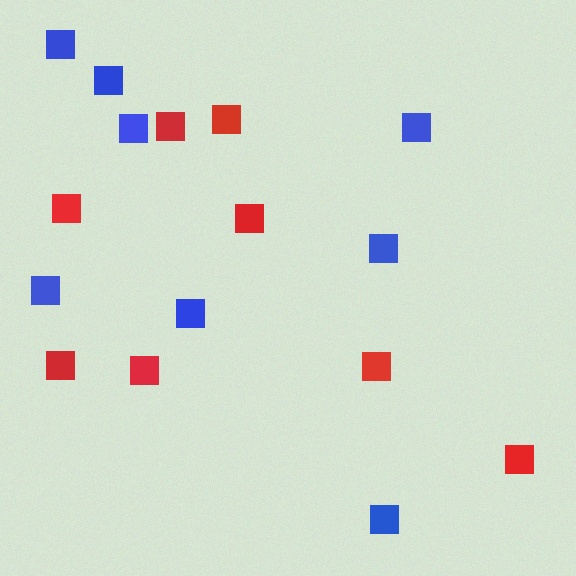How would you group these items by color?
There are 2 groups: one group of red squares (8) and one group of blue squares (8).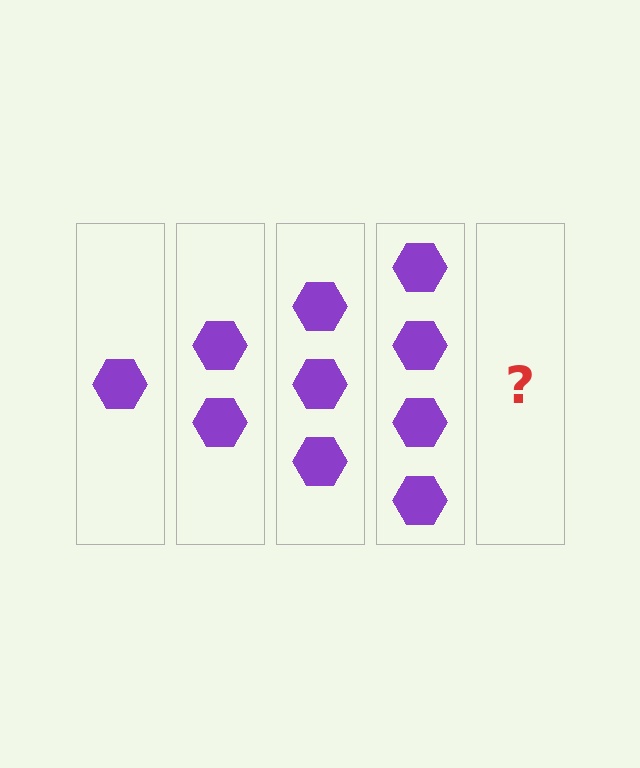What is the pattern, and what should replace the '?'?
The pattern is that each step adds one more hexagon. The '?' should be 5 hexagons.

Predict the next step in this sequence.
The next step is 5 hexagons.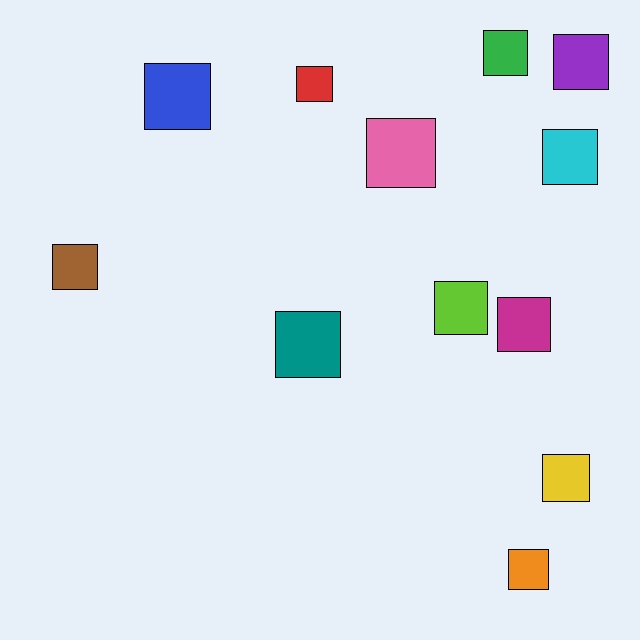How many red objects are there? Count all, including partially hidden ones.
There is 1 red object.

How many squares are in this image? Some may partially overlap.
There are 12 squares.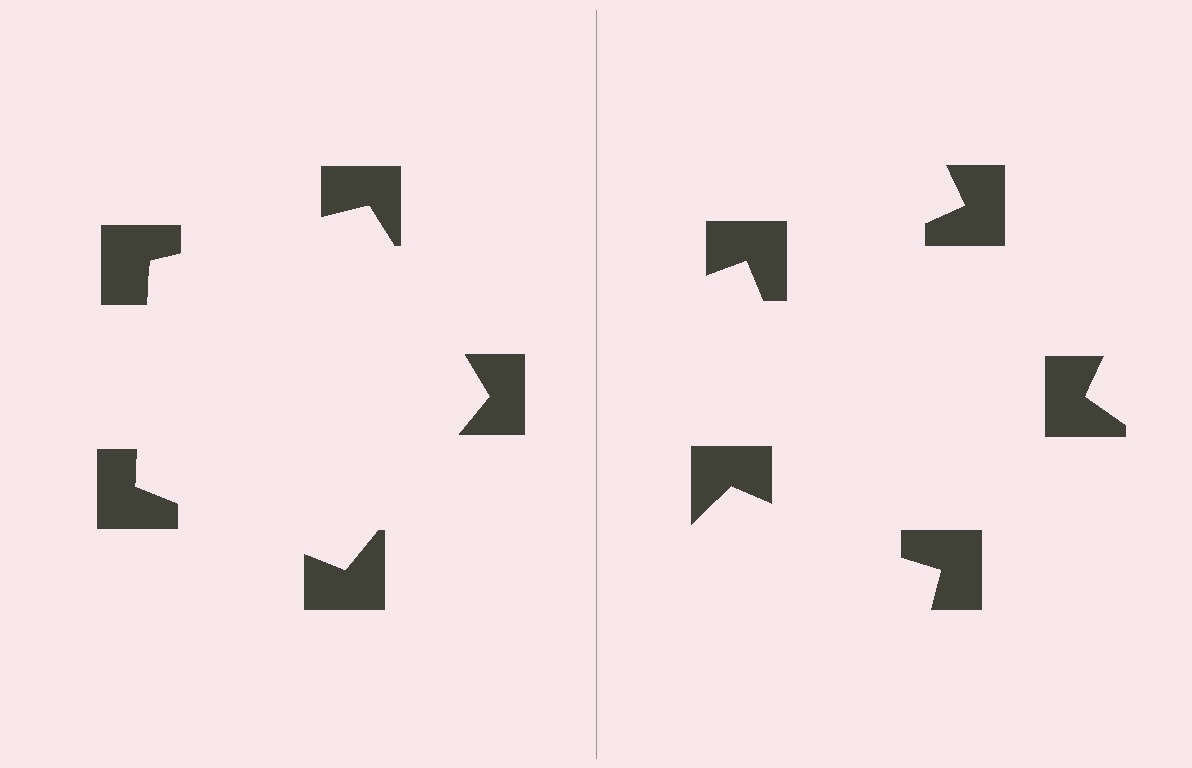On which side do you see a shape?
An illusory pentagon appears on the left side. On the right side the wedge cuts are rotated, so no coherent shape forms.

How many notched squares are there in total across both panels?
10 — 5 on each side.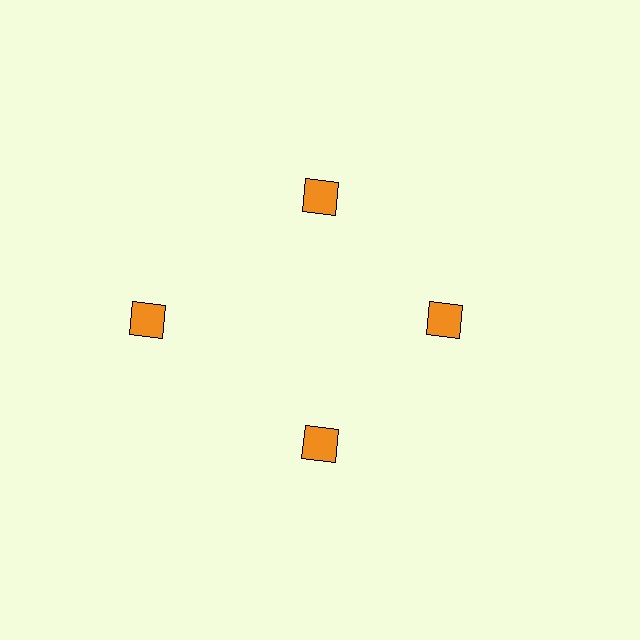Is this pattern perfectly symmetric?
No. The 4 orange diamonds are arranged in a ring, but one element near the 9 o'clock position is pushed outward from the center, breaking the 4-fold rotational symmetry.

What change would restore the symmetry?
The symmetry would be restored by moving it inward, back onto the ring so that all 4 diamonds sit at equal angles and equal distance from the center.